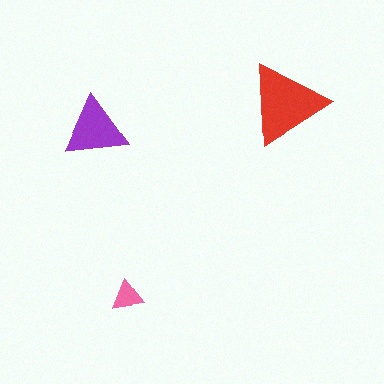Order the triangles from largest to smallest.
the red one, the purple one, the pink one.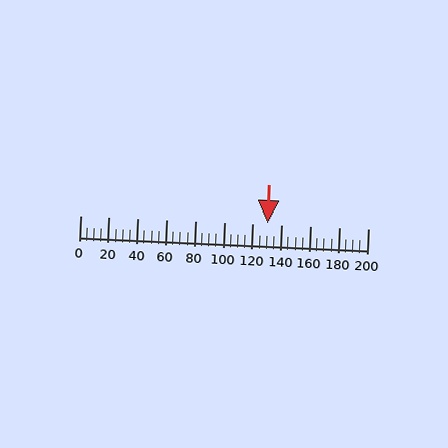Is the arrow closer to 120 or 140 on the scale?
The arrow is closer to 140.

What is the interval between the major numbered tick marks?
The major tick marks are spaced 20 units apart.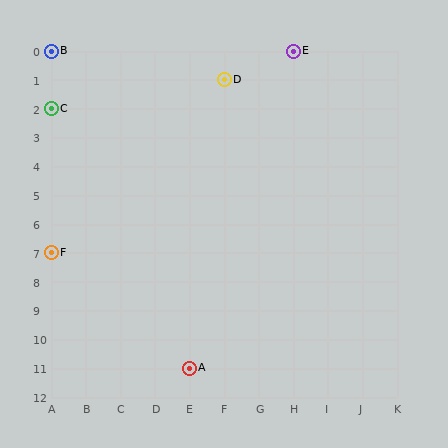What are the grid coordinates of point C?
Point C is at grid coordinates (A, 2).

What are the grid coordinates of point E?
Point E is at grid coordinates (H, 0).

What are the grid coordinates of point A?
Point A is at grid coordinates (E, 11).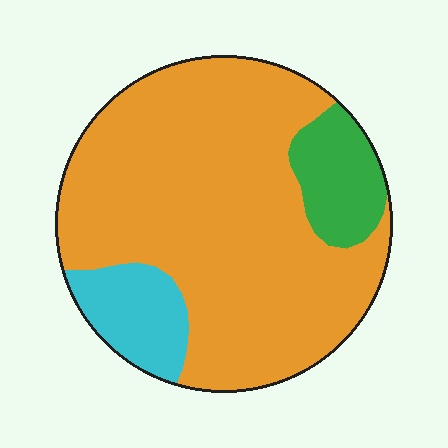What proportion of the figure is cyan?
Cyan takes up about one tenth (1/10) of the figure.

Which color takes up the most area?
Orange, at roughly 80%.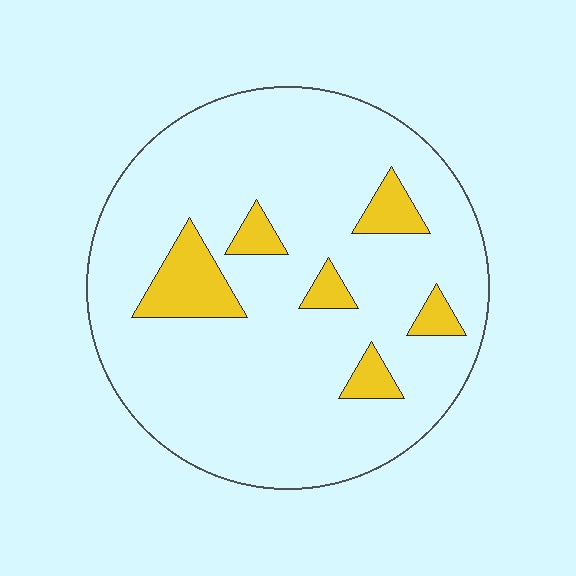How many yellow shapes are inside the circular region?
6.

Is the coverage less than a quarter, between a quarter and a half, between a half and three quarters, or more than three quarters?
Less than a quarter.